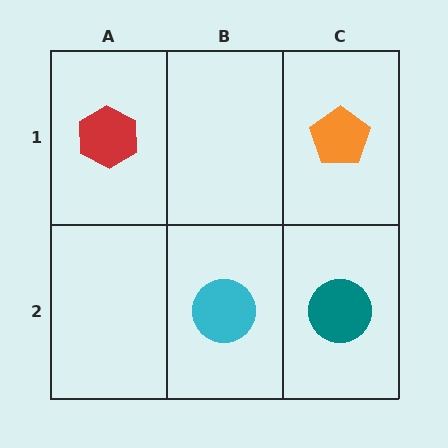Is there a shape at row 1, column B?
No, that cell is empty.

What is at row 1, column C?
An orange pentagon.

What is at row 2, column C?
A teal circle.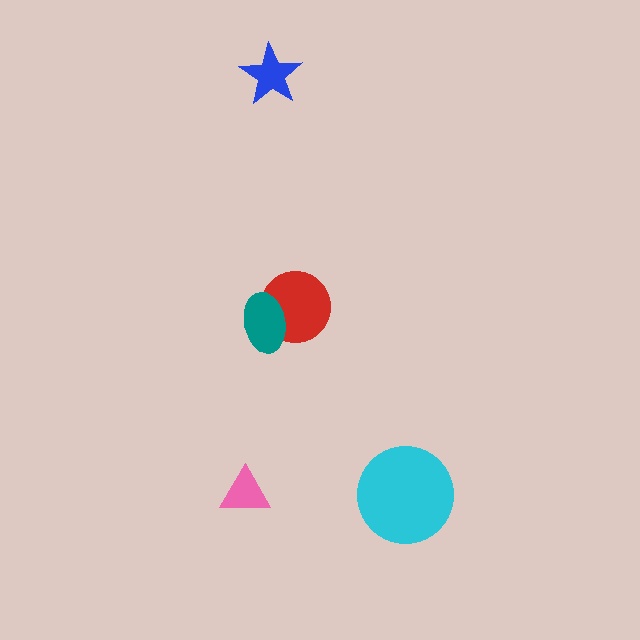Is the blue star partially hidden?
No, no other shape covers it.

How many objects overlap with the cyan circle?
0 objects overlap with the cyan circle.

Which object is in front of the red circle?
The teal ellipse is in front of the red circle.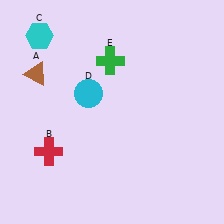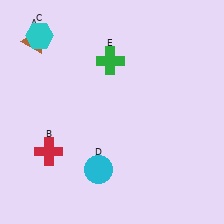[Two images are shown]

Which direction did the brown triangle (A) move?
The brown triangle (A) moved up.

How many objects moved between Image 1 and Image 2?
2 objects moved between the two images.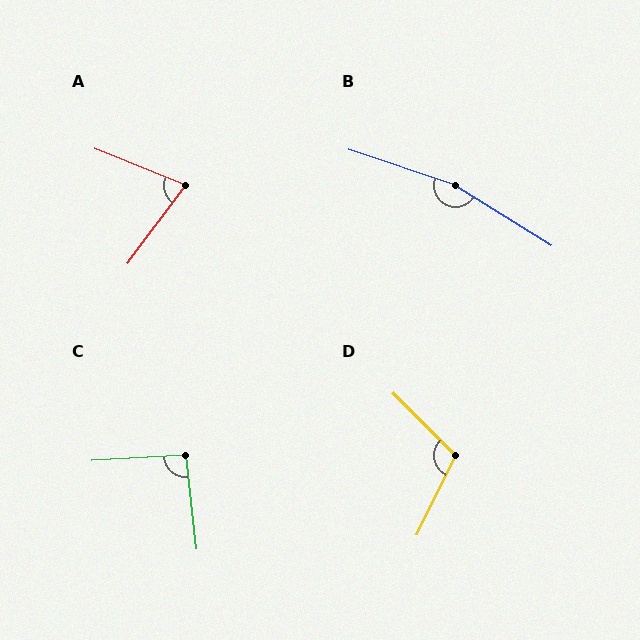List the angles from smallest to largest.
A (75°), C (93°), D (109°), B (166°).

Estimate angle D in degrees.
Approximately 109 degrees.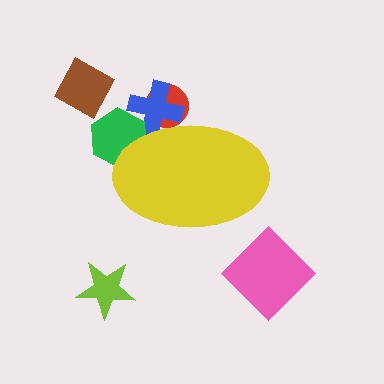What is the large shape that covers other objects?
A yellow ellipse.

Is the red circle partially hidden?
Yes, the red circle is partially hidden behind the yellow ellipse.